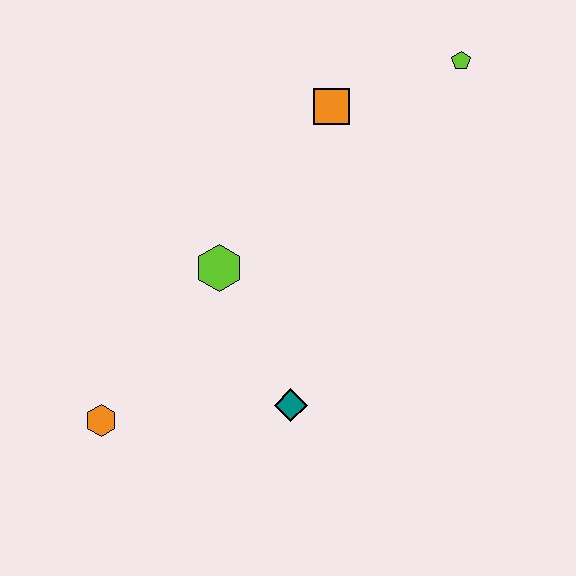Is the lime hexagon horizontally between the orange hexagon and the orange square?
Yes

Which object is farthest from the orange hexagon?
The lime pentagon is farthest from the orange hexagon.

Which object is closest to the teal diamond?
The lime hexagon is closest to the teal diamond.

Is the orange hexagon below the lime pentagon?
Yes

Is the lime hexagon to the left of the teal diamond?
Yes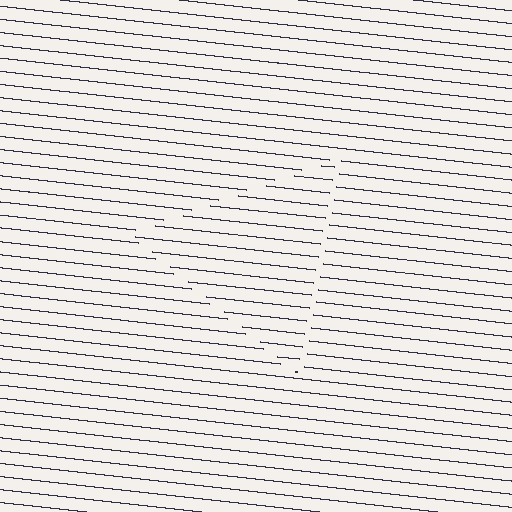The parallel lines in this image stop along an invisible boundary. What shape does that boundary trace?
An illusory triangle. The interior of the shape contains the same grating, shifted by half a period — the contour is defined by the phase discontinuity where line-ends from the inner and outer gratings abut.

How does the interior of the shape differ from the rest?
The interior of the shape contains the same grating, shifted by half a period — the contour is defined by the phase discontinuity where line-ends from the inner and outer gratings abut.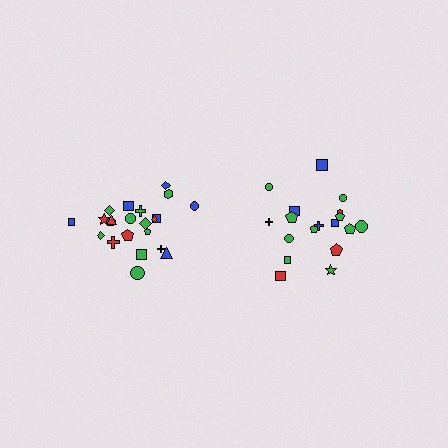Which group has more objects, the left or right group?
The left group.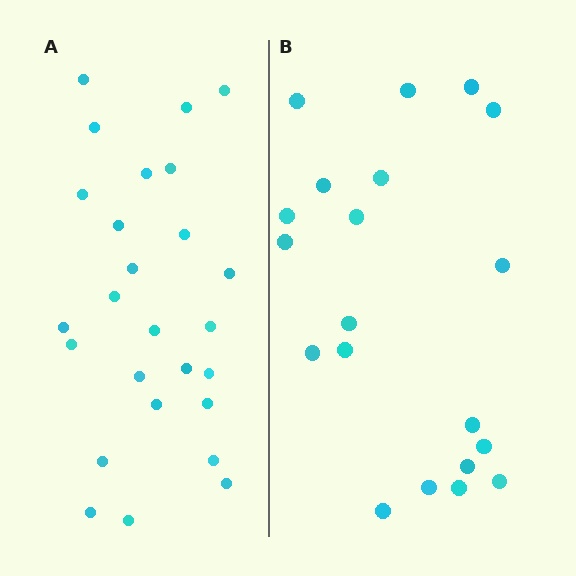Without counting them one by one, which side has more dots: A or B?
Region A (the left region) has more dots.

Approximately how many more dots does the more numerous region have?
Region A has about 6 more dots than region B.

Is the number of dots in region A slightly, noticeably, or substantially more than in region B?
Region A has noticeably more, but not dramatically so. The ratio is roughly 1.3 to 1.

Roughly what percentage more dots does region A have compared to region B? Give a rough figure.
About 30% more.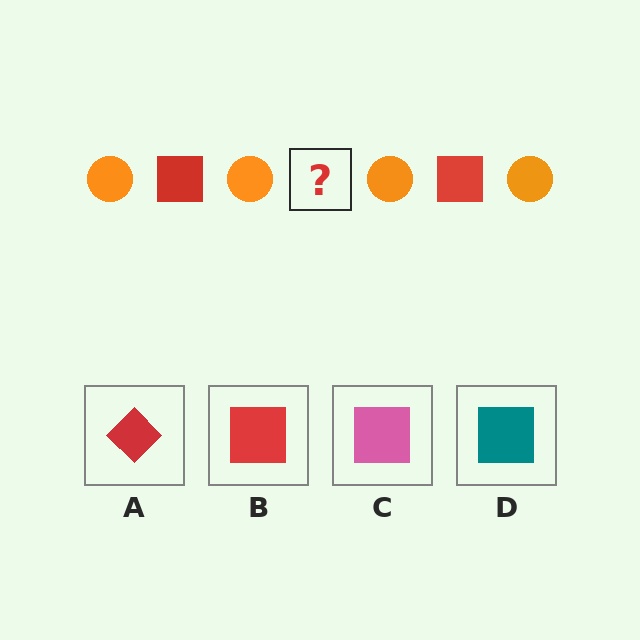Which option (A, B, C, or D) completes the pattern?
B.